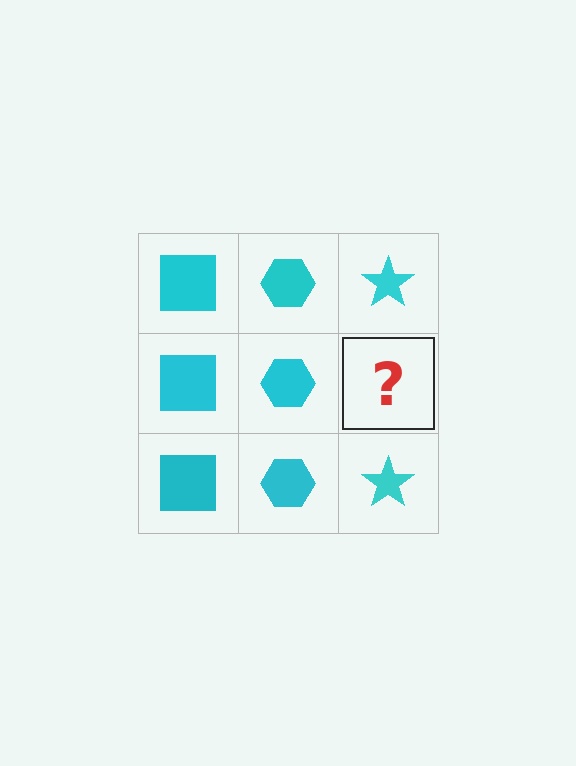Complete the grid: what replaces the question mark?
The question mark should be replaced with a cyan star.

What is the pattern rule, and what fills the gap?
The rule is that each column has a consistent shape. The gap should be filled with a cyan star.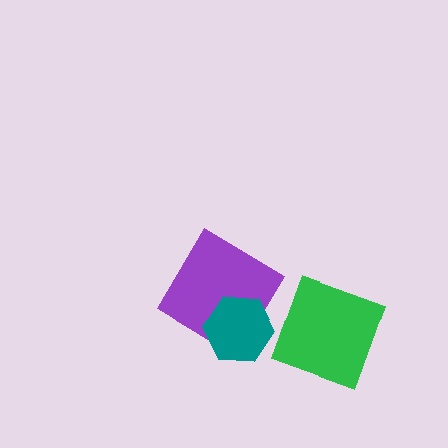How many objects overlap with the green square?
0 objects overlap with the green square.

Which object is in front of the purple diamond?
The teal hexagon is in front of the purple diamond.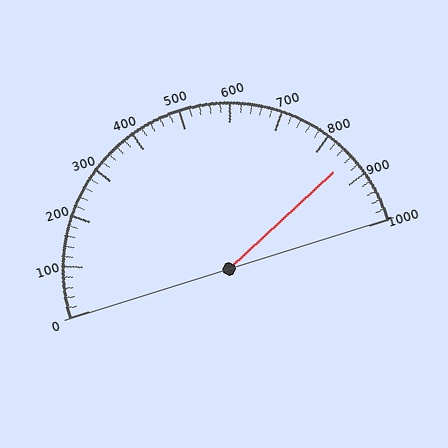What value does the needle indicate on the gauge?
The needle indicates approximately 860.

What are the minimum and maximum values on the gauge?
The gauge ranges from 0 to 1000.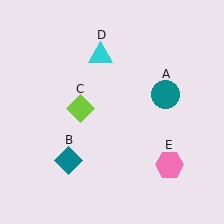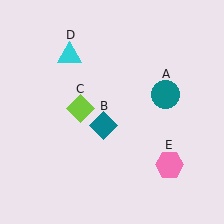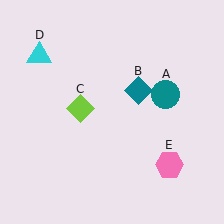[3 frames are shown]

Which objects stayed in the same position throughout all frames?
Teal circle (object A) and lime diamond (object C) and pink hexagon (object E) remained stationary.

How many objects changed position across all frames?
2 objects changed position: teal diamond (object B), cyan triangle (object D).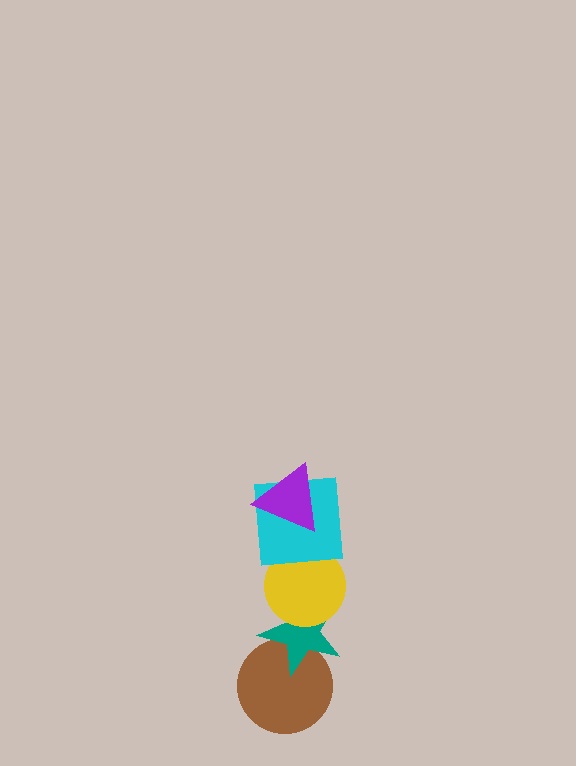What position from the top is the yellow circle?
The yellow circle is 3rd from the top.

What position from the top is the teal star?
The teal star is 4th from the top.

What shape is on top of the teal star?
The yellow circle is on top of the teal star.